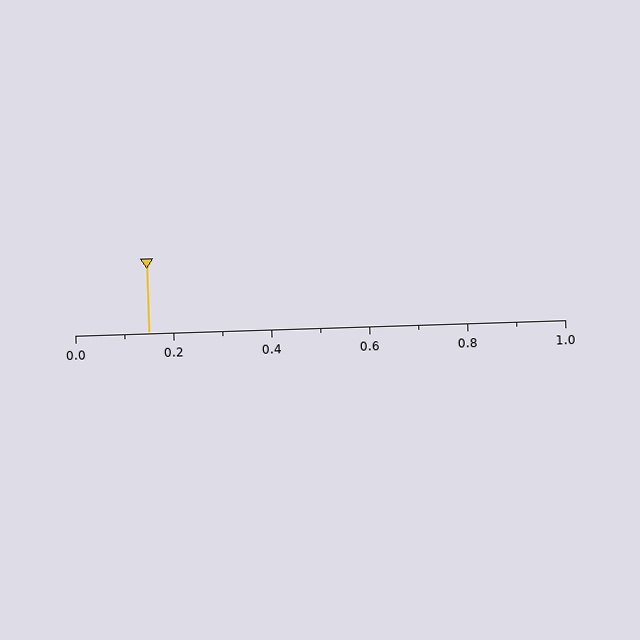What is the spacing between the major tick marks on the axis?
The major ticks are spaced 0.2 apart.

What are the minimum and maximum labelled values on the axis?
The axis runs from 0.0 to 1.0.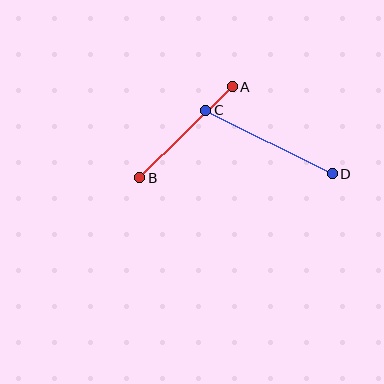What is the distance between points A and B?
The distance is approximately 130 pixels.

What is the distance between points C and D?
The distance is approximately 142 pixels.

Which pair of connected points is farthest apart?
Points C and D are farthest apart.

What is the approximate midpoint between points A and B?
The midpoint is at approximately (186, 132) pixels.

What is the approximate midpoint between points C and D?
The midpoint is at approximately (269, 142) pixels.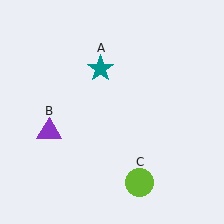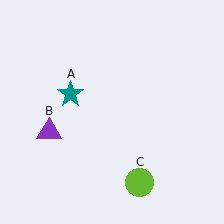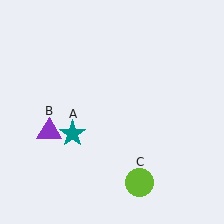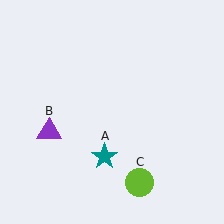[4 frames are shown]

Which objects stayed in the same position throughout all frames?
Purple triangle (object B) and lime circle (object C) remained stationary.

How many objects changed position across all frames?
1 object changed position: teal star (object A).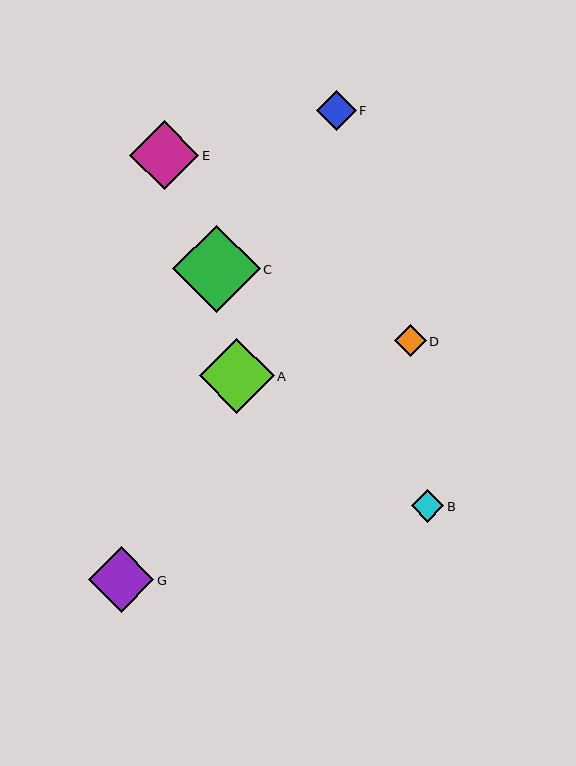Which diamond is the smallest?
Diamond D is the smallest with a size of approximately 32 pixels.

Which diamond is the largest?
Diamond C is the largest with a size of approximately 87 pixels.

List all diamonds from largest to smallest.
From largest to smallest: C, A, E, G, F, B, D.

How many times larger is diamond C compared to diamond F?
Diamond C is approximately 2.2 times the size of diamond F.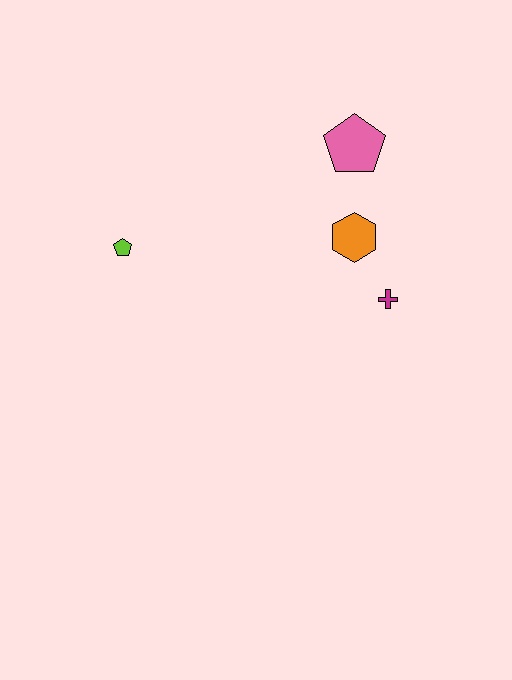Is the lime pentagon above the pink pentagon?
No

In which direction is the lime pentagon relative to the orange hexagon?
The lime pentagon is to the left of the orange hexagon.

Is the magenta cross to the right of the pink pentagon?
Yes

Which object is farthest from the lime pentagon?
The magenta cross is farthest from the lime pentagon.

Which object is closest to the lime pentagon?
The orange hexagon is closest to the lime pentagon.